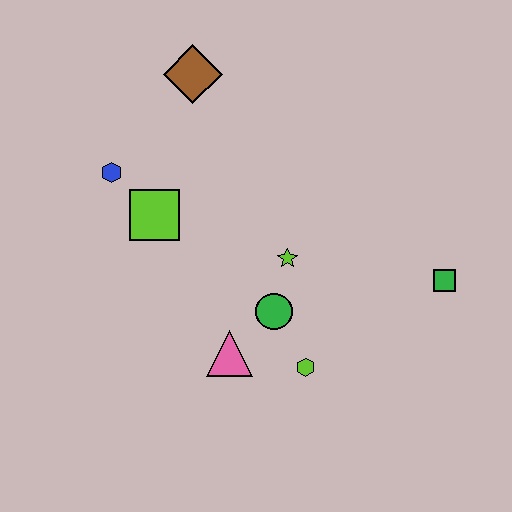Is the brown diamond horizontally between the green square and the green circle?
No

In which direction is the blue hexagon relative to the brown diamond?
The blue hexagon is below the brown diamond.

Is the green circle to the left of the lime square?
No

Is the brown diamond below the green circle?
No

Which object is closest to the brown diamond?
The blue hexagon is closest to the brown diamond.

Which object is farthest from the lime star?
The brown diamond is farthest from the lime star.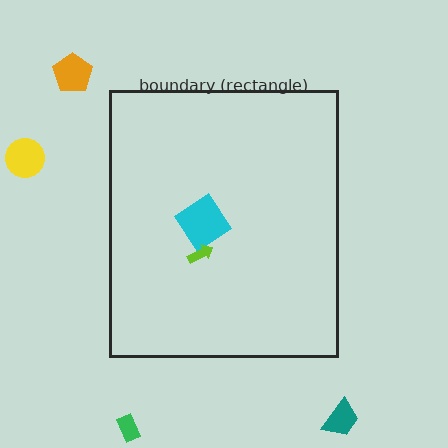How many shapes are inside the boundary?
2 inside, 4 outside.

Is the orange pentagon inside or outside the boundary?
Outside.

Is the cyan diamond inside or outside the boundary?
Inside.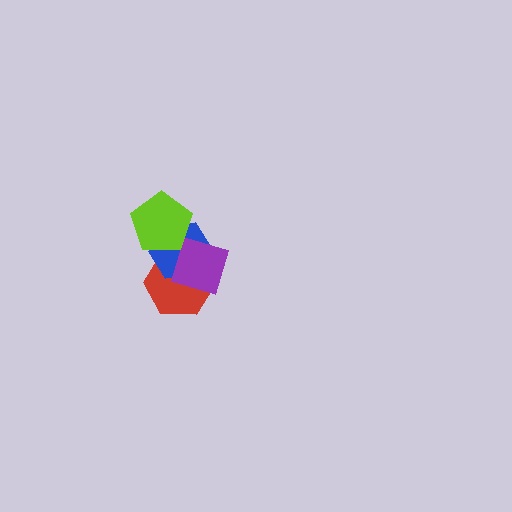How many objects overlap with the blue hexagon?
3 objects overlap with the blue hexagon.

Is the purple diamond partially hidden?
Yes, it is partially covered by another shape.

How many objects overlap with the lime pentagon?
2 objects overlap with the lime pentagon.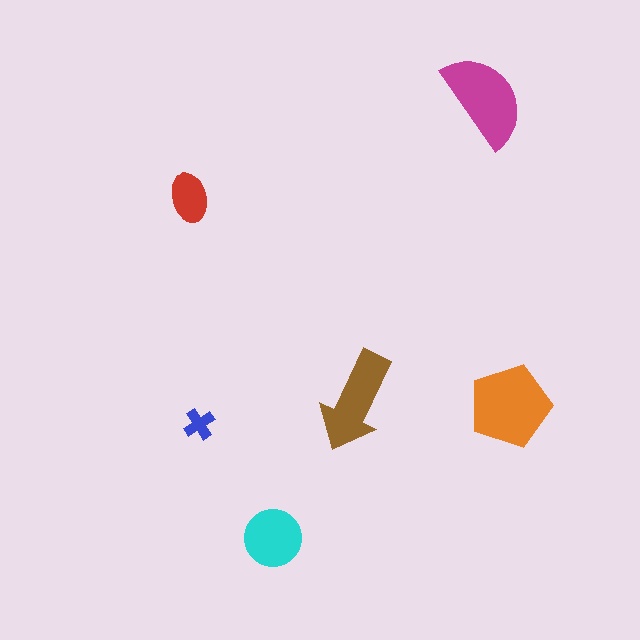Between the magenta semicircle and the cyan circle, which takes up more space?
The magenta semicircle.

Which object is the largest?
The orange pentagon.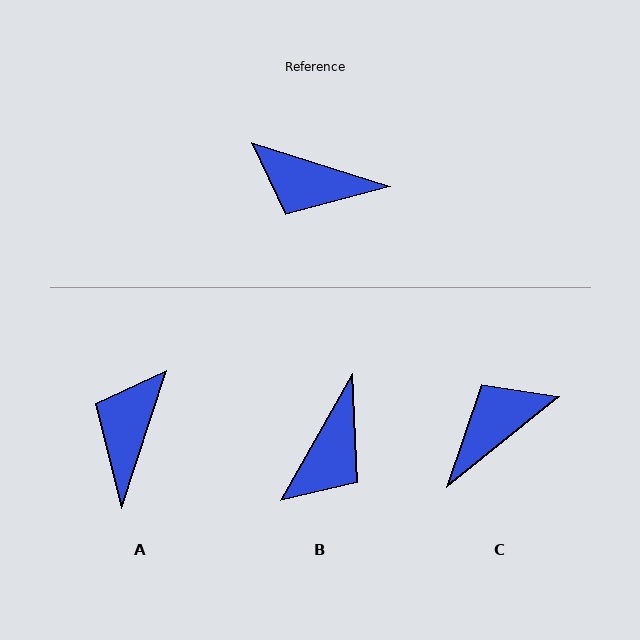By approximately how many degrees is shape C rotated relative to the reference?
Approximately 124 degrees clockwise.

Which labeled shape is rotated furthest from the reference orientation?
C, about 124 degrees away.